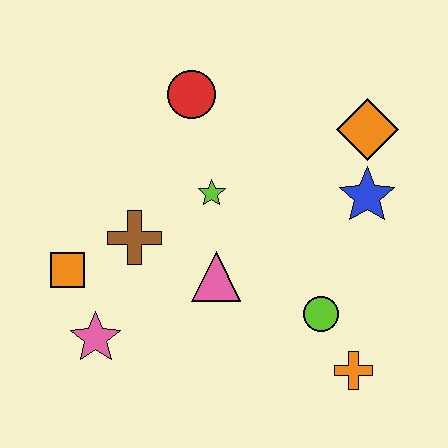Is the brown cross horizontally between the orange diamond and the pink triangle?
No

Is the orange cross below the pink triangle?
Yes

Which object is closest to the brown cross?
The orange square is closest to the brown cross.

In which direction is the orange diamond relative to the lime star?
The orange diamond is to the right of the lime star.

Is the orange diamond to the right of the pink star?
Yes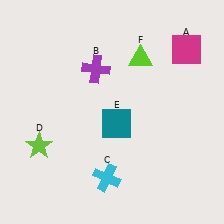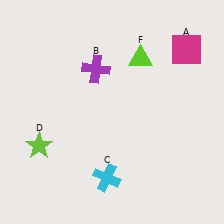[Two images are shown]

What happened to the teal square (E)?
The teal square (E) was removed in Image 2. It was in the bottom-right area of Image 1.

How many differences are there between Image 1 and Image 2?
There is 1 difference between the two images.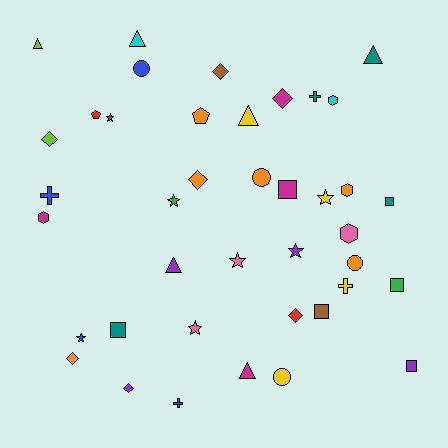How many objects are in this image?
There are 40 objects.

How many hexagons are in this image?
There are 4 hexagons.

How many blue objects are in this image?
There are 4 blue objects.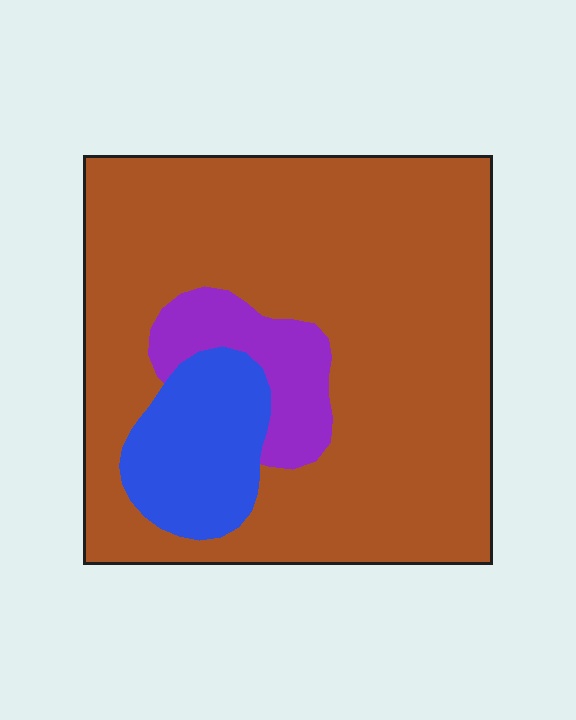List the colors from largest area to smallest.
From largest to smallest: brown, blue, purple.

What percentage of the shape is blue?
Blue covers about 15% of the shape.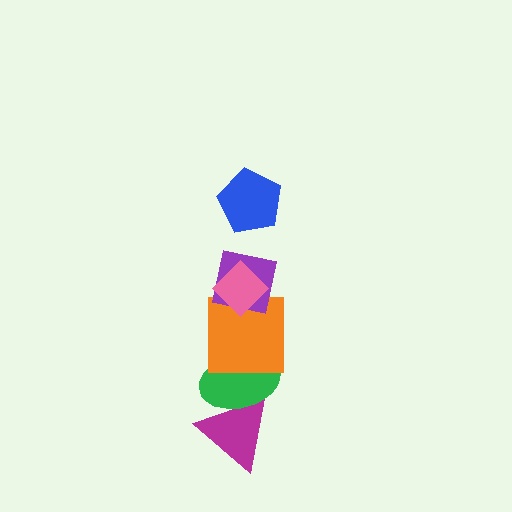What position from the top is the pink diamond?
The pink diamond is 2nd from the top.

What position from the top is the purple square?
The purple square is 3rd from the top.